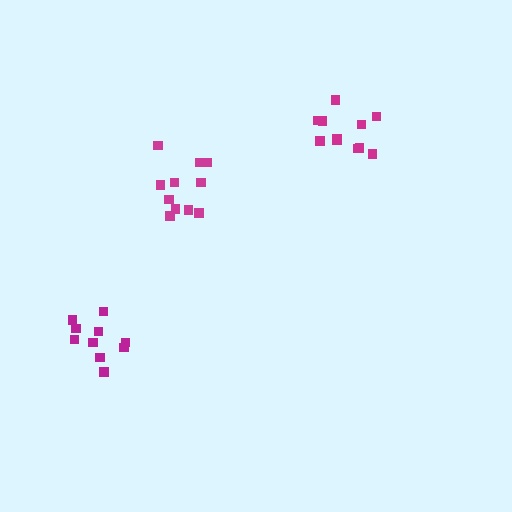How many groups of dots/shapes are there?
There are 3 groups.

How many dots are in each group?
Group 1: 11 dots, Group 2: 12 dots, Group 3: 10 dots (33 total).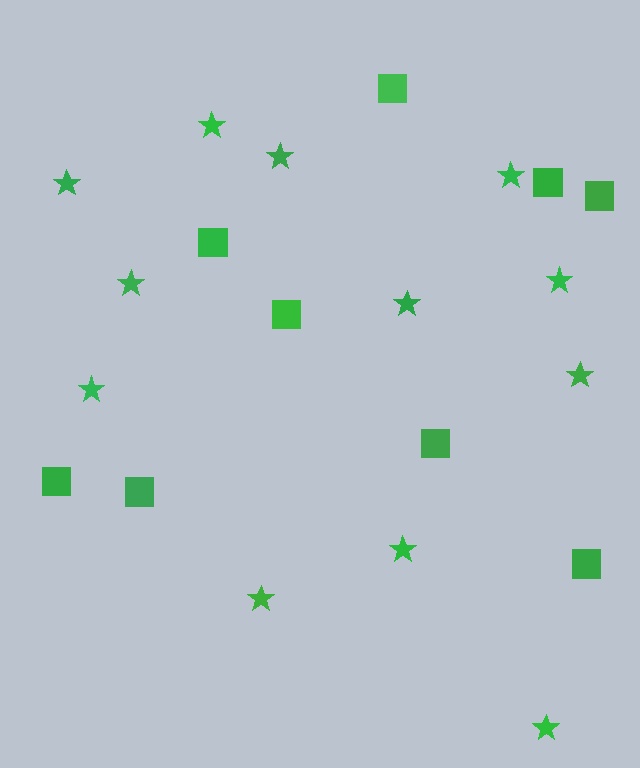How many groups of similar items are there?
There are 2 groups: one group of squares (9) and one group of stars (12).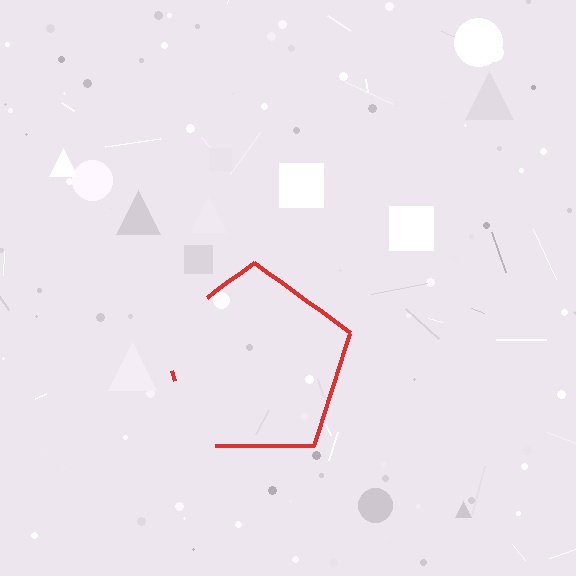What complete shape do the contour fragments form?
The contour fragments form a pentagon.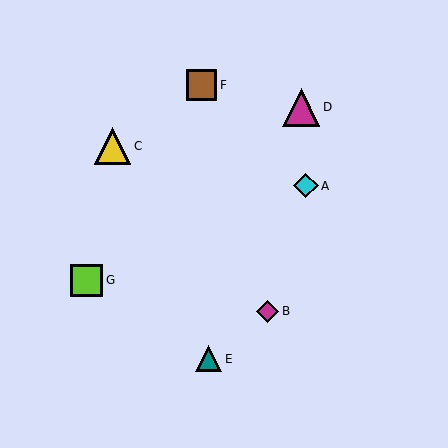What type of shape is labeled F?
Shape F is a brown square.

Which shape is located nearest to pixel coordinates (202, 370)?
The teal triangle (labeled E) at (209, 359) is nearest to that location.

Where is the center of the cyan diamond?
The center of the cyan diamond is at (306, 186).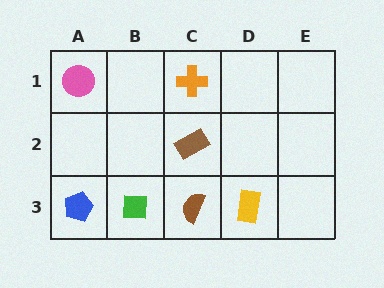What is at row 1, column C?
An orange cross.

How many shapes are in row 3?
4 shapes.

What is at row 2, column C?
A brown rectangle.